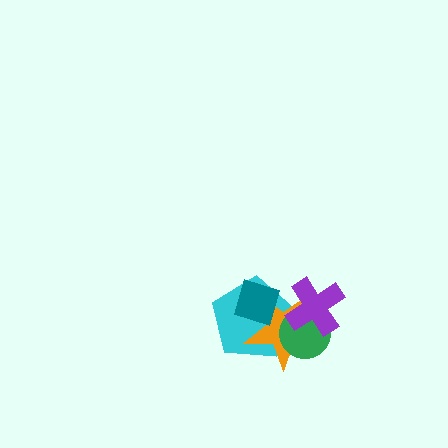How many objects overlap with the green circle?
3 objects overlap with the green circle.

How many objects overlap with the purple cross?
3 objects overlap with the purple cross.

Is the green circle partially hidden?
Yes, it is partially covered by another shape.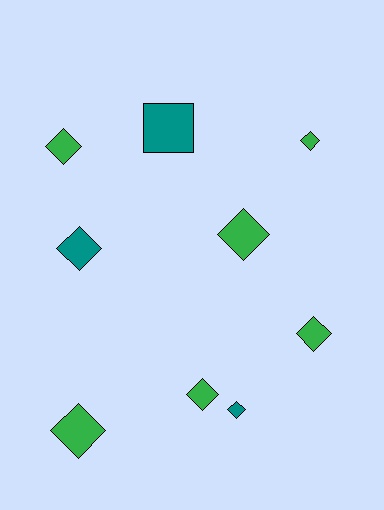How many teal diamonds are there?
There are 2 teal diamonds.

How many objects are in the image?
There are 9 objects.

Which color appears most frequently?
Green, with 6 objects.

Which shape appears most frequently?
Diamond, with 8 objects.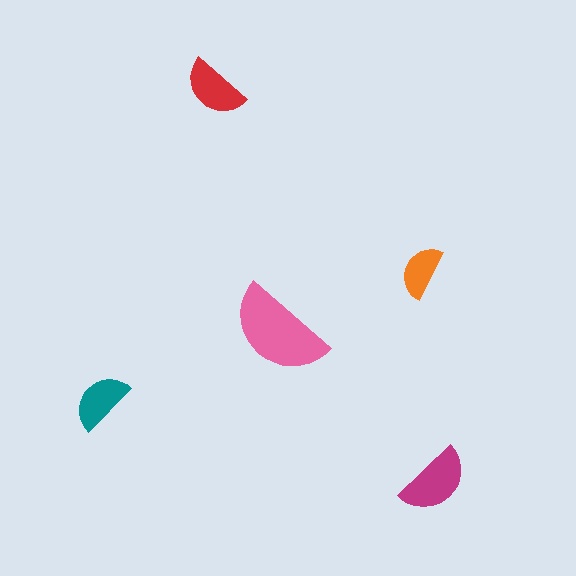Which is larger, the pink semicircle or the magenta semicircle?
The pink one.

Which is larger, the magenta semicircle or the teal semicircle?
The magenta one.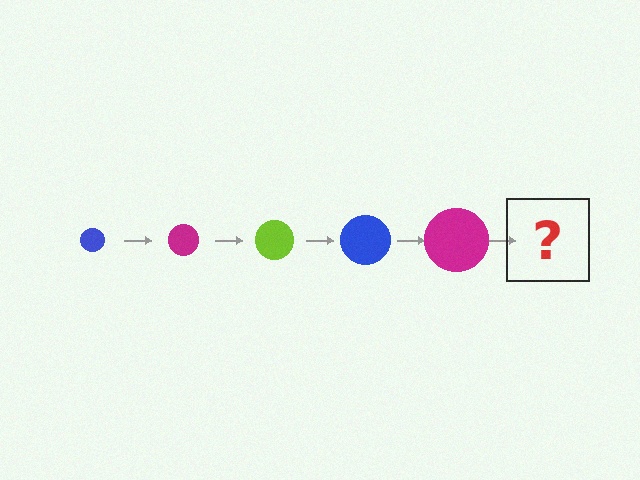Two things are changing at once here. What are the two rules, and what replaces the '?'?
The two rules are that the circle grows larger each step and the color cycles through blue, magenta, and lime. The '?' should be a lime circle, larger than the previous one.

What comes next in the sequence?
The next element should be a lime circle, larger than the previous one.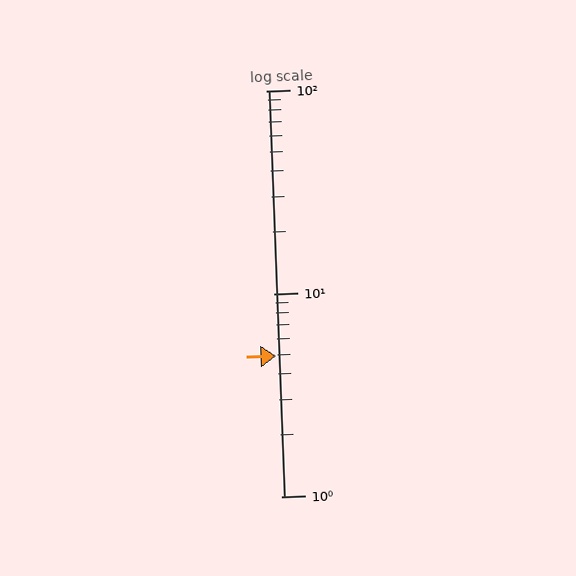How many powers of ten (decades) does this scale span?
The scale spans 2 decades, from 1 to 100.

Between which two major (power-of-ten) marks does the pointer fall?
The pointer is between 1 and 10.